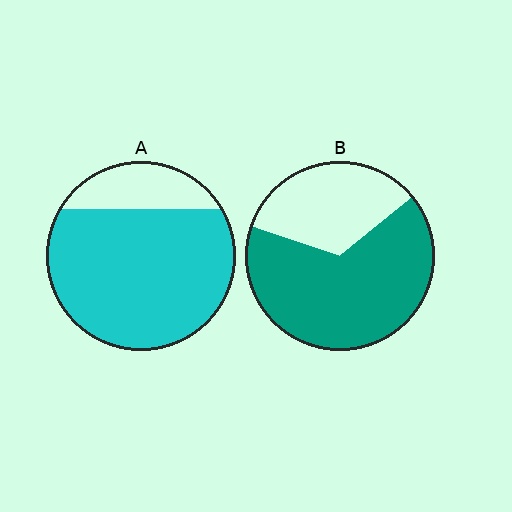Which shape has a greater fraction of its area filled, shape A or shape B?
Shape A.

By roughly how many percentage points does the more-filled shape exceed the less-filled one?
By roughly 15 percentage points (A over B).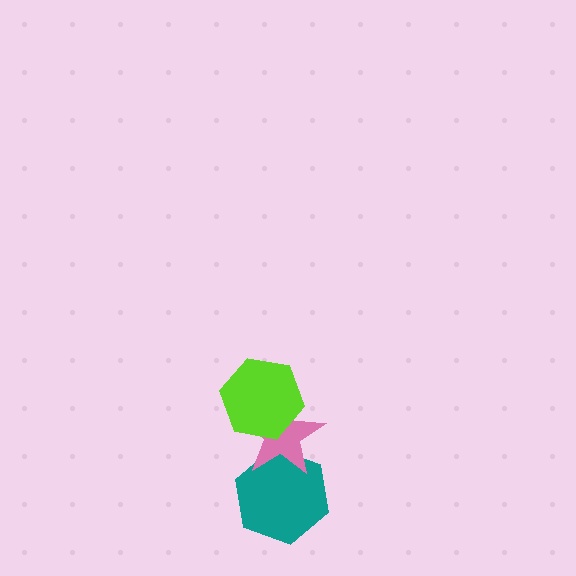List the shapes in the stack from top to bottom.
From top to bottom: the lime hexagon, the pink star, the teal hexagon.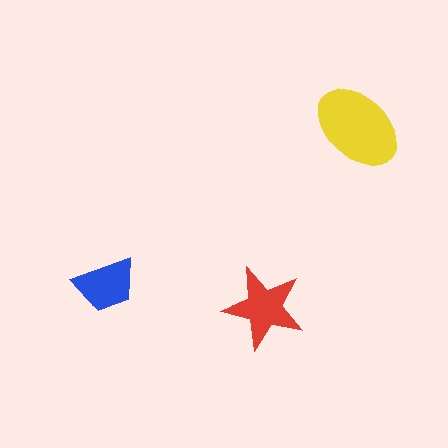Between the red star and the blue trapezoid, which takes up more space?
The red star.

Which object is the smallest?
The blue trapezoid.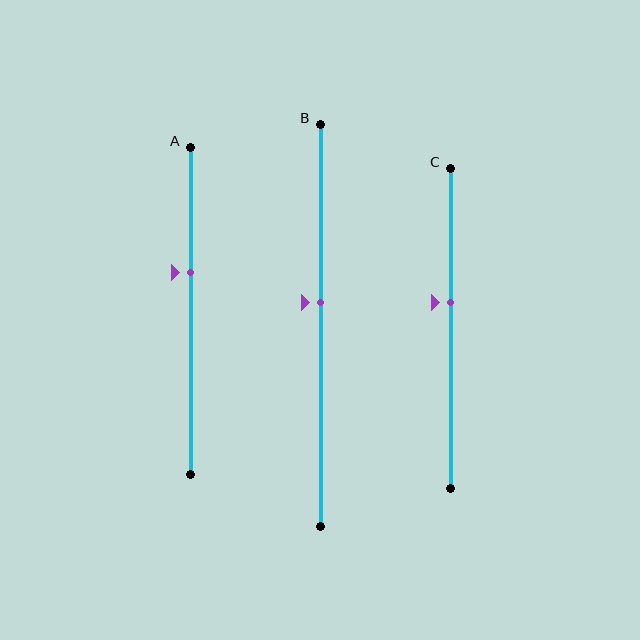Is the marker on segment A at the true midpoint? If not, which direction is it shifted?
No, the marker on segment A is shifted upward by about 12% of the segment length.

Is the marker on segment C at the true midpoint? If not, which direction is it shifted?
No, the marker on segment C is shifted upward by about 8% of the segment length.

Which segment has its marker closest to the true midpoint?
Segment B has its marker closest to the true midpoint.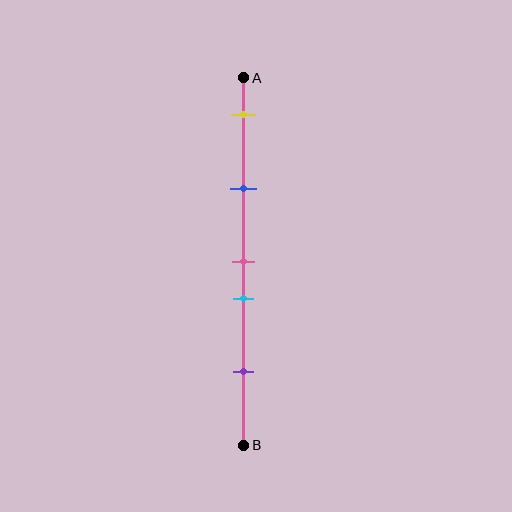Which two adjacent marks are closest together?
The pink and cyan marks are the closest adjacent pair.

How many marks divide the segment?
There are 5 marks dividing the segment.